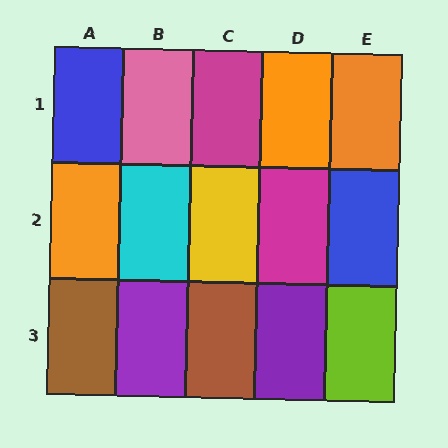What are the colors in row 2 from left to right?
Orange, cyan, yellow, magenta, blue.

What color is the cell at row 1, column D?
Orange.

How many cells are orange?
3 cells are orange.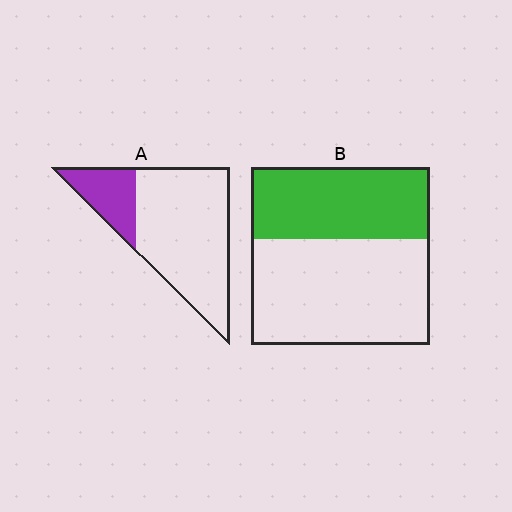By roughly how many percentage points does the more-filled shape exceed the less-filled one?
By roughly 20 percentage points (B over A).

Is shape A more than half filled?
No.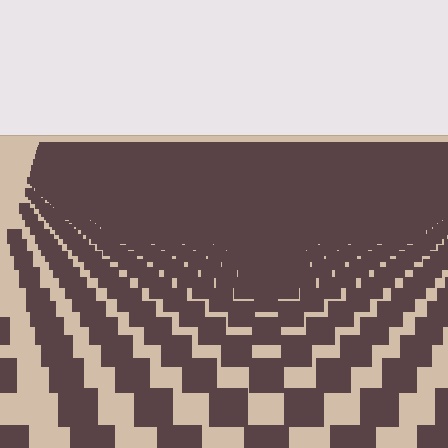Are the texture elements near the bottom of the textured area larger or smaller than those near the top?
Larger. Near the bottom, elements are closer to the viewer and appear at a bigger on-screen size.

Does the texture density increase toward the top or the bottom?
Density increases toward the top.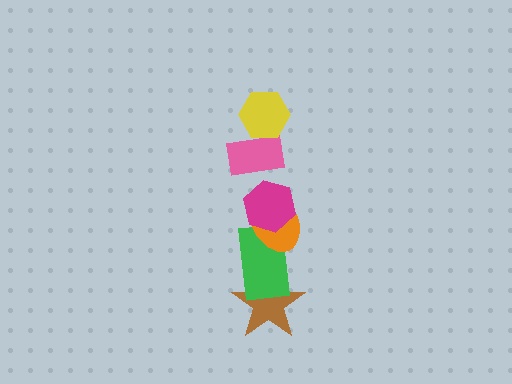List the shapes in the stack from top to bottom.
From top to bottom: the yellow hexagon, the pink rectangle, the magenta hexagon, the orange ellipse, the green rectangle, the brown star.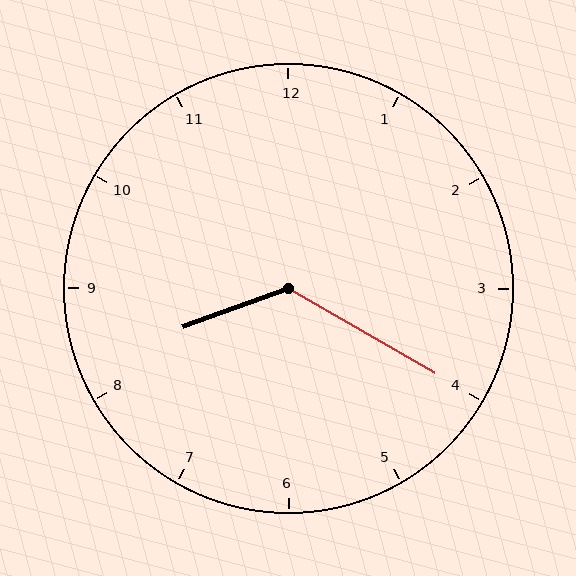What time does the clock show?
8:20.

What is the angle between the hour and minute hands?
Approximately 130 degrees.